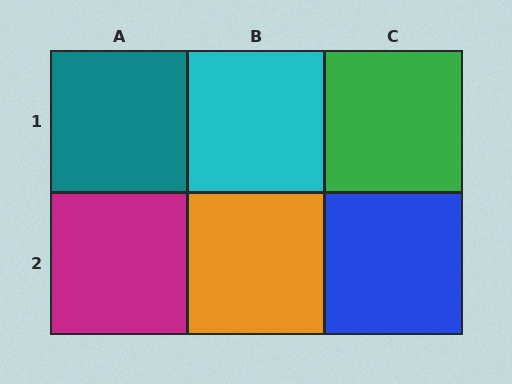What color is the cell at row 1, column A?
Teal.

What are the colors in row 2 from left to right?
Magenta, orange, blue.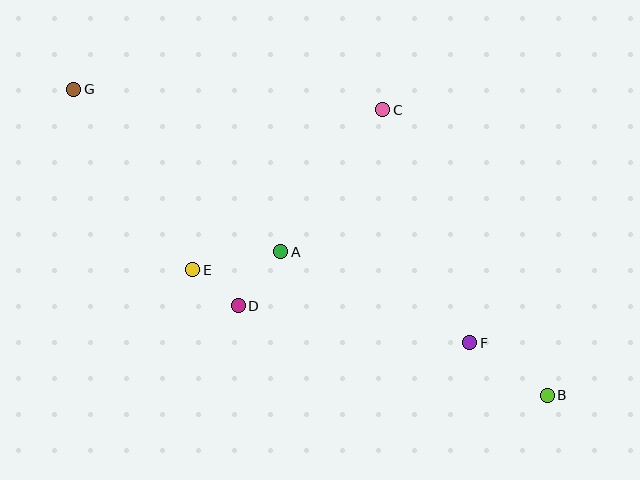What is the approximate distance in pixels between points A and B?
The distance between A and B is approximately 303 pixels.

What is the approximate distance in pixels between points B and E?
The distance between B and E is approximately 376 pixels.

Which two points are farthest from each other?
Points B and G are farthest from each other.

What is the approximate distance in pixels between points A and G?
The distance between A and G is approximately 263 pixels.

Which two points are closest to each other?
Points D and E are closest to each other.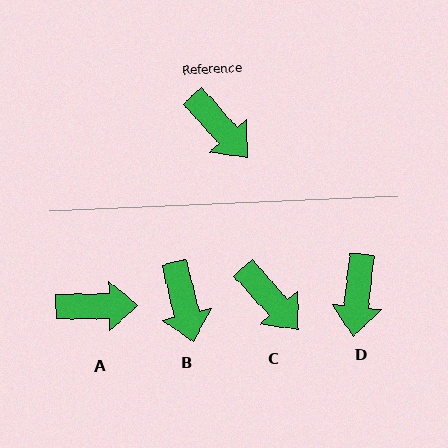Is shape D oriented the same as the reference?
No, it is off by about 48 degrees.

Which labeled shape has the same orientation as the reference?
C.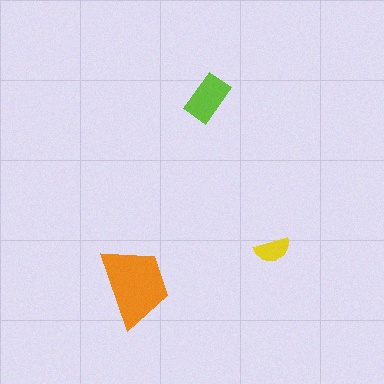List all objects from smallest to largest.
The yellow semicircle, the lime rectangle, the orange trapezoid.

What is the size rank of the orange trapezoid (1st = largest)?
1st.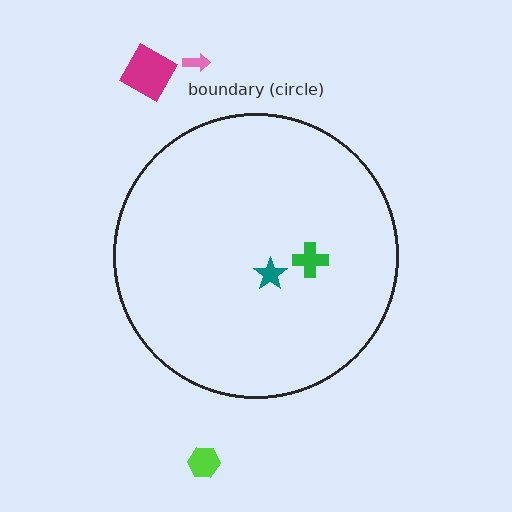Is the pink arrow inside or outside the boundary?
Outside.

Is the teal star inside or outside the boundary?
Inside.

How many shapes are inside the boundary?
2 inside, 3 outside.